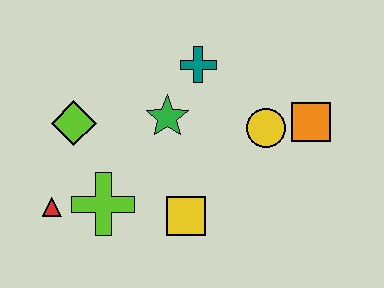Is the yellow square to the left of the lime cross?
No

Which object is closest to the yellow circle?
The orange square is closest to the yellow circle.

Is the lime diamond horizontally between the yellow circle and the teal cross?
No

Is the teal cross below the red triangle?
No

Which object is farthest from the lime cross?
The orange square is farthest from the lime cross.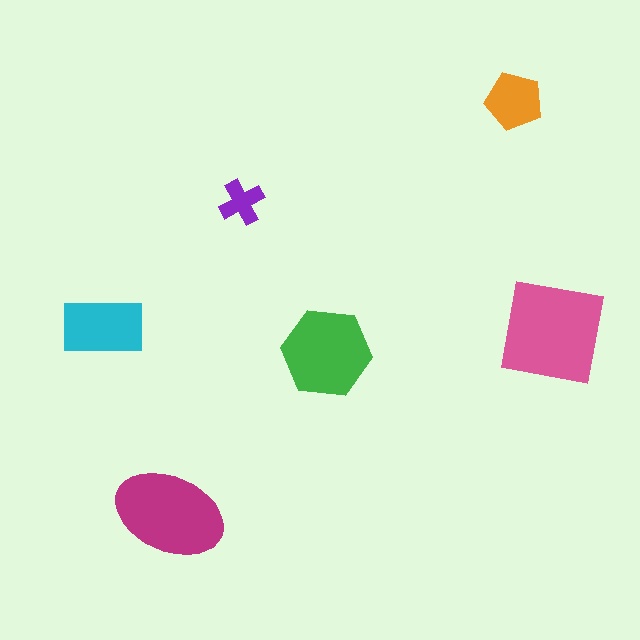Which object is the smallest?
The purple cross.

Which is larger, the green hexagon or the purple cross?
The green hexagon.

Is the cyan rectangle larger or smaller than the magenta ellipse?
Smaller.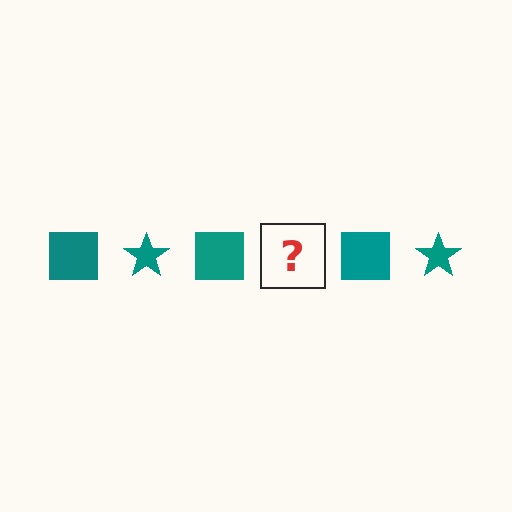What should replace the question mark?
The question mark should be replaced with a teal star.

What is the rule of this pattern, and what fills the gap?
The rule is that the pattern cycles through square, star shapes in teal. The gap should be filled with a teal star.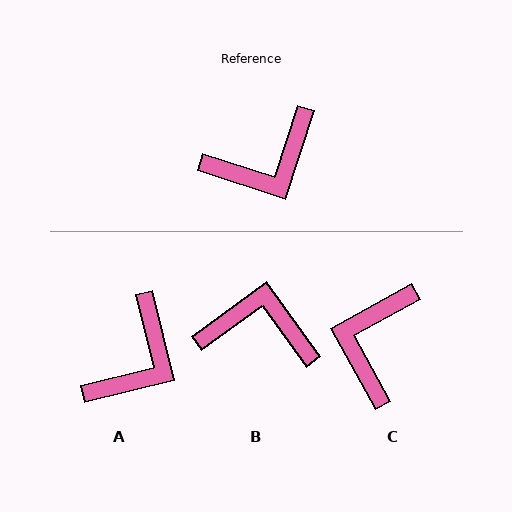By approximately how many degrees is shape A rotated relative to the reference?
Approximately 31 degrees counter-clockwise.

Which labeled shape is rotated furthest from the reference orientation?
B, about 144 degrees away.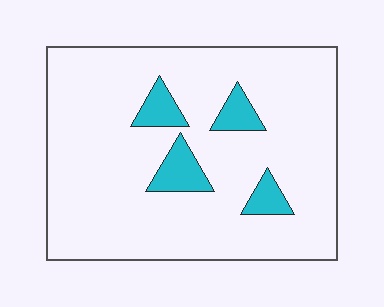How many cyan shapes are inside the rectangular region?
4.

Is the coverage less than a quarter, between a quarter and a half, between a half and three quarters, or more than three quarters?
Less than a quarter.